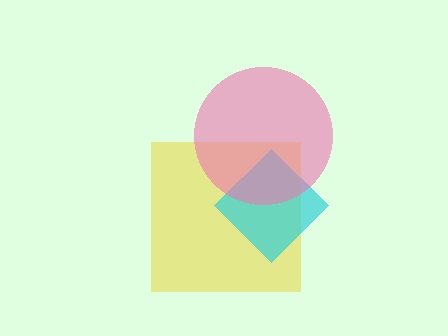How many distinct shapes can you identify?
There are 3 distinct shapes: a yellow square, a cyan diamond, a pink circle.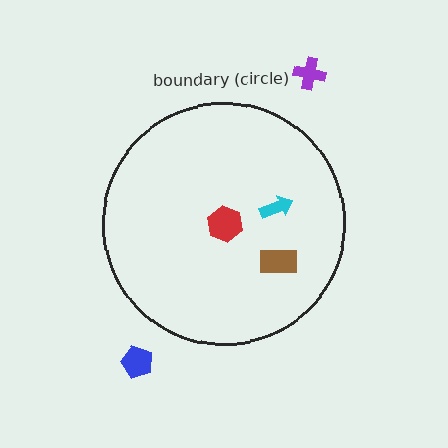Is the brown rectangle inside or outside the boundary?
Inside.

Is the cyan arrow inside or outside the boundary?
Inside.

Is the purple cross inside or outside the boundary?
Outside.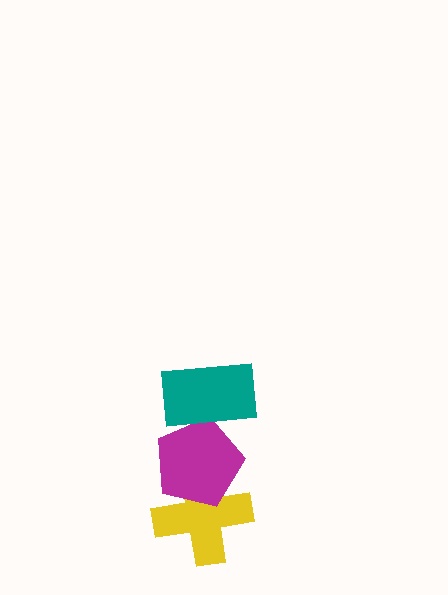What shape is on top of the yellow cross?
The magenta pentagon is on top of the yellow cross.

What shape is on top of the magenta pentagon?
The teal rectangle is on top of the magenta pentagon.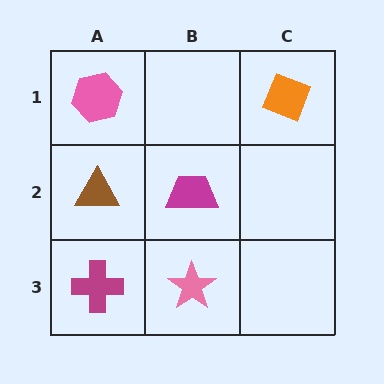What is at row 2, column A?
A brown triangle.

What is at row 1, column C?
An orange diamond.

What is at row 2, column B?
A magenta trapezoid.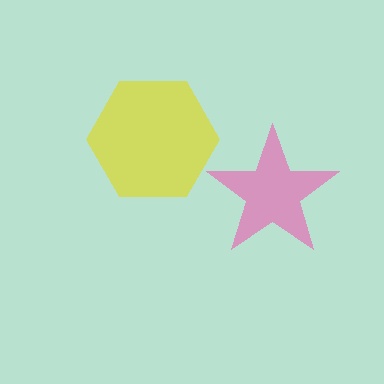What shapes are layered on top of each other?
The layered shapes are: a pink star, a yellow hexagon.